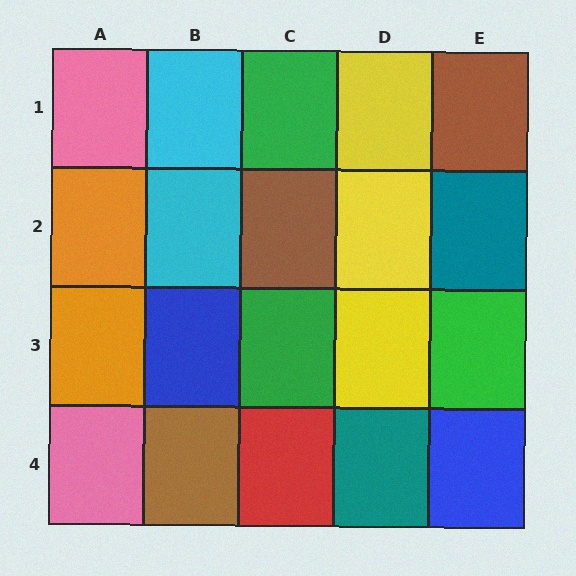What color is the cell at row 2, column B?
Cyan.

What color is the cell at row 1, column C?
Green.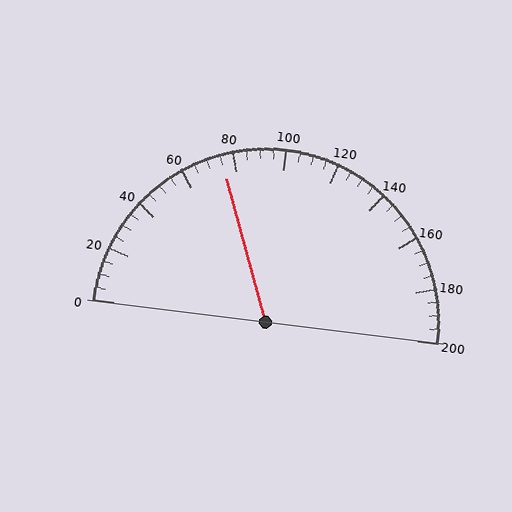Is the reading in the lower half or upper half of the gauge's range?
The reading is in the lower half of the range (0 to 200).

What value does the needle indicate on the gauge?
The needle indicates approximately 75.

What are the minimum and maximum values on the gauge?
The gauge ranges from 0 to 200.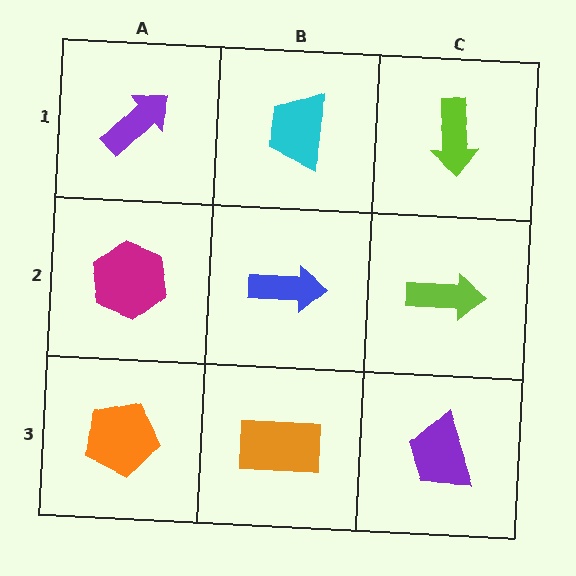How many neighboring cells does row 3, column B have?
3.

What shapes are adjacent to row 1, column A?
A magenta hexagon (row 2, column A), a cyan trapezoid (row 1, column B).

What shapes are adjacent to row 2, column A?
A purple arrow (row 1, column A), an orange pentagon (row 3, column A), a blue arrow (row 2, column B).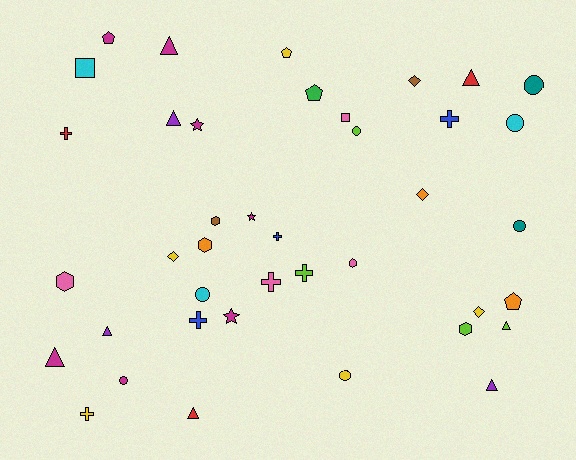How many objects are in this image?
There are 40 objects.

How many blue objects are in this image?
There are 3 blue objects.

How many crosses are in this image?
There are 7 crosses.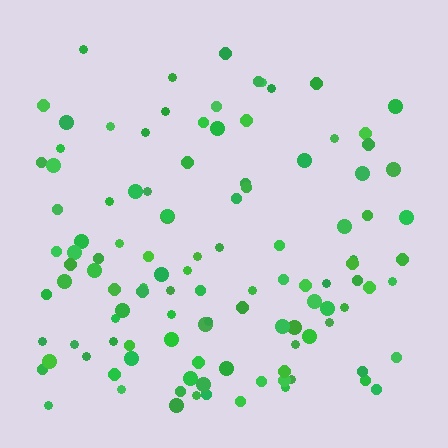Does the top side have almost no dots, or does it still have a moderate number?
Still a moderate number, just noticeably fewer than the bottom.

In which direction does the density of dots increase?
From top to bottom, with the bottom side densest.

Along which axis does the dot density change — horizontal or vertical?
Vertical.